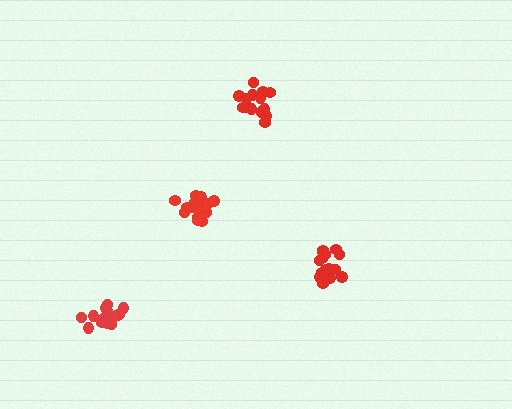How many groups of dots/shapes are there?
There are 4 groups.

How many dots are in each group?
Group 1: 21 dots, Group 2: 19 dots, Group 3: 17 dots, Group 4: 17 dots (74 total).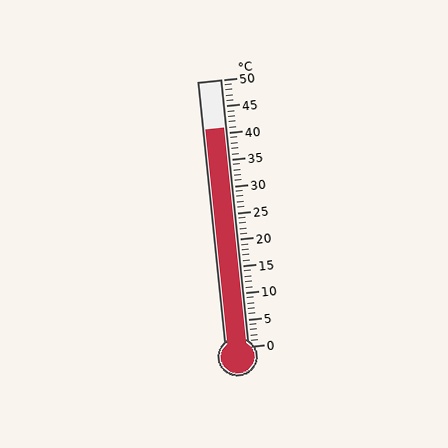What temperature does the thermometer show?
The thermometer shows approximately 41°C.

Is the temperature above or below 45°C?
The temperature is below 45°C.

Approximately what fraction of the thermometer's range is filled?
The thermometer is filled to approximately 80% of its range.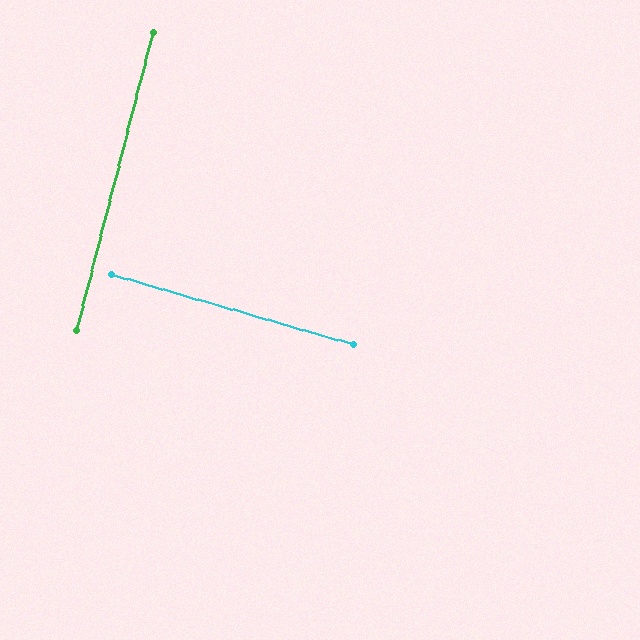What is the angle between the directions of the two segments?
Approximately 88 degrees.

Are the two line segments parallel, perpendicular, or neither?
Perpendicular — they meet at approximately 88°.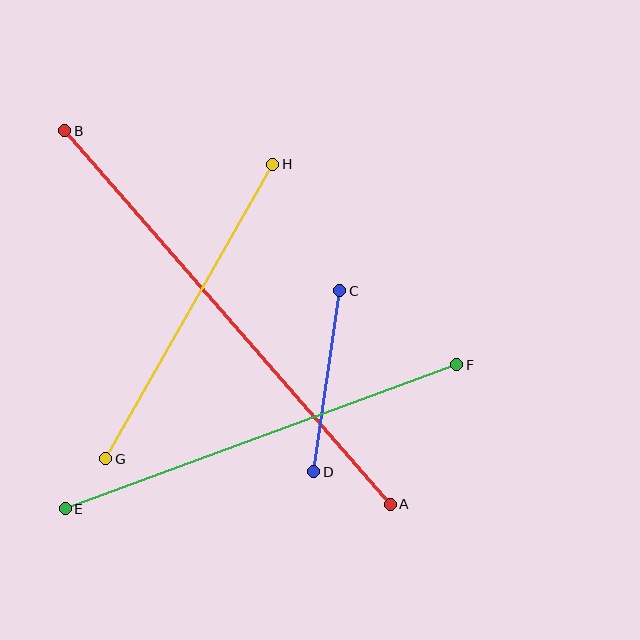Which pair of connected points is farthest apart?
Points A and B are farthest apart.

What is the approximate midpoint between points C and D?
The midpoint is at approximately (327, 381) pixels.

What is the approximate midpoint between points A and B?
The midpoint is at approximately (228, 318) pixels.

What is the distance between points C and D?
The distance is approximately 183 pixels.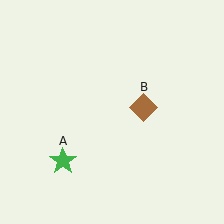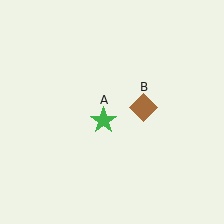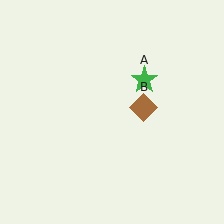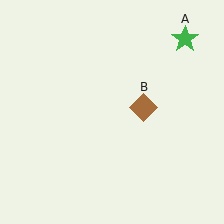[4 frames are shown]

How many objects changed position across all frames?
1 object changed position: green star (object A).